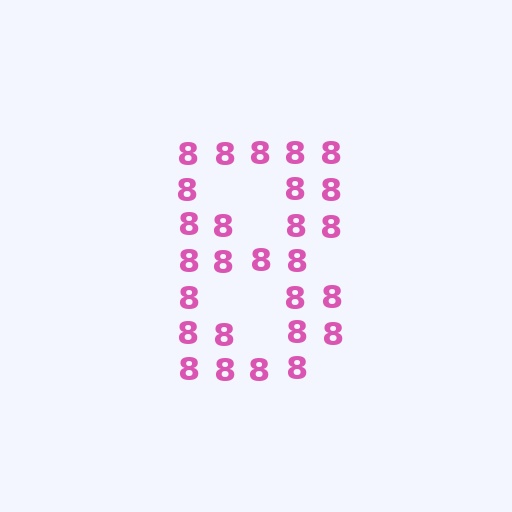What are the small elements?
The small elements are digit 8's.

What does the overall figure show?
The overall figure shows the digit 8.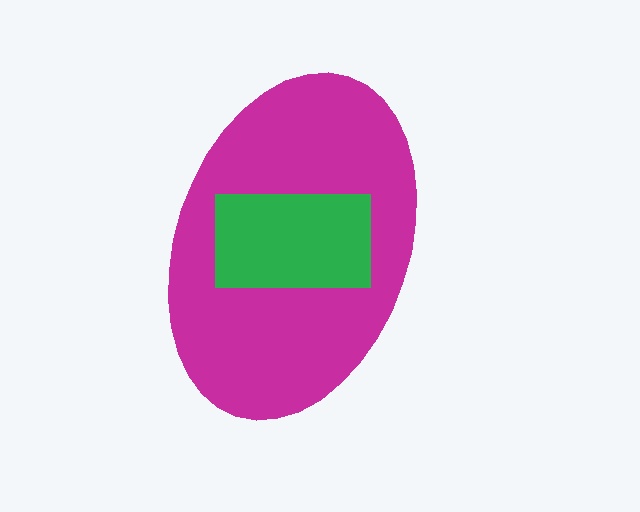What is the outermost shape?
The magenta ellipse.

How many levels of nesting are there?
2.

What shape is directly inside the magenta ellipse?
The green rectangle.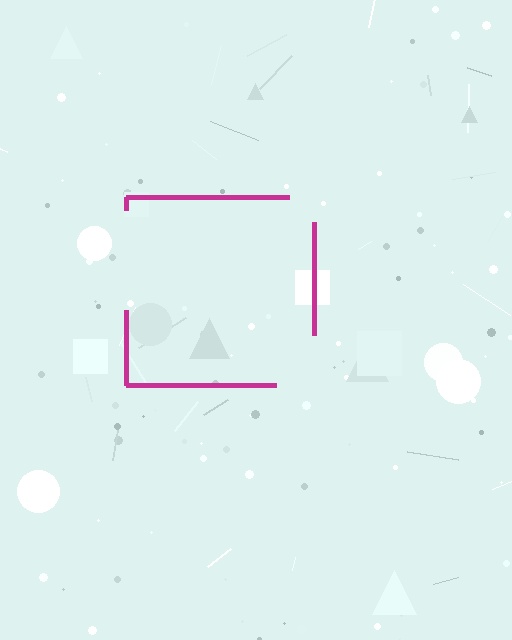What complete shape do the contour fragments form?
The contour fragments form a square.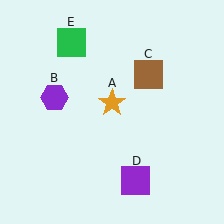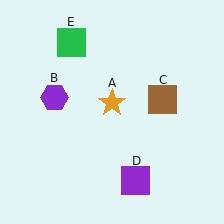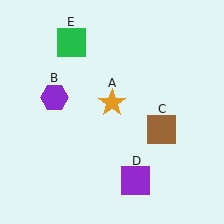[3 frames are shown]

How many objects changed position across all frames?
1 object changed position: brown square (object C).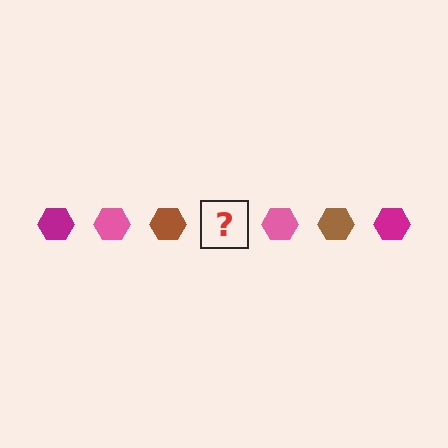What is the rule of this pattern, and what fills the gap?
The rule is that the pattern cycles through magenta, pink, brown hexagons. The gap should be filled with a magenta hexagon.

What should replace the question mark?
The question mark should be replaced with a magenta hexagon.